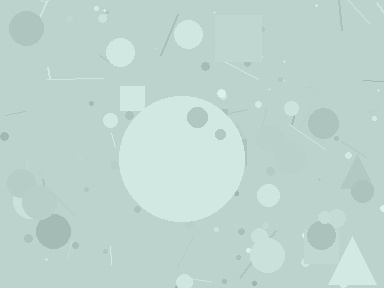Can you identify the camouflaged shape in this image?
The camouflaged shape is a circle.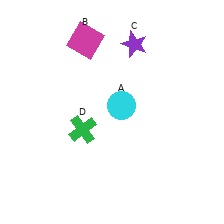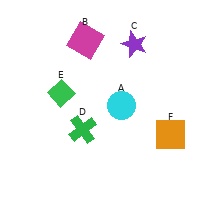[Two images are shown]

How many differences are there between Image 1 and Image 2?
There are 2 differences between the two images.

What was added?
A green diamond (E), an orange square (F) were added in Image 2.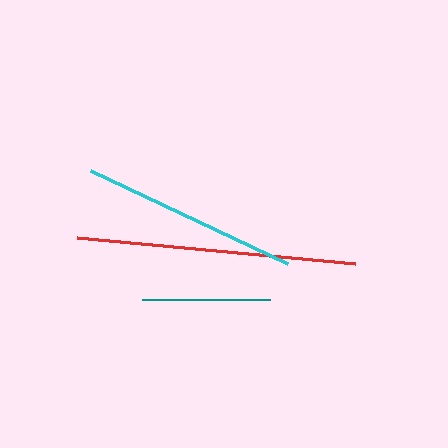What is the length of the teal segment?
The teal segment is approximately 128 pixels long.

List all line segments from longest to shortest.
From longest to shortest: red, cyan, teal.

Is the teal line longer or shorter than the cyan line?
The cyan line is longer than the teal line.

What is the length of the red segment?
The red segment is approximately 280 pixels long.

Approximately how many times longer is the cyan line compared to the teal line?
The cyan line is approximately 1.7 times the length of the teal line.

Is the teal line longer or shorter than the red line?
The red line is longer than the teal line.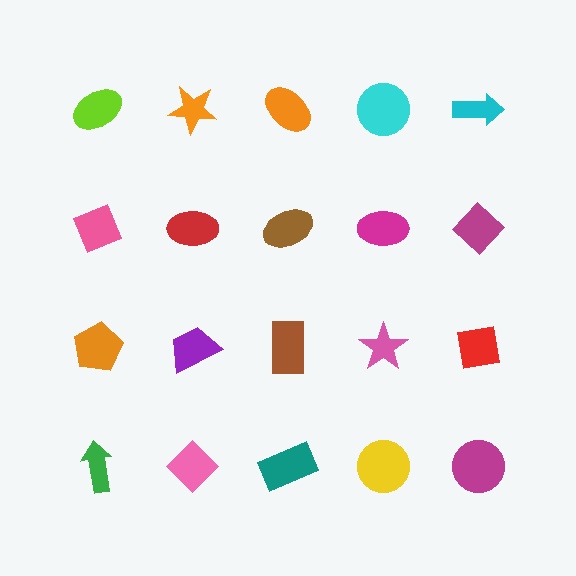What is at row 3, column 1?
An orange pentagon.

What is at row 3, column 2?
A purple trapezoid.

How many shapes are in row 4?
5 shapes.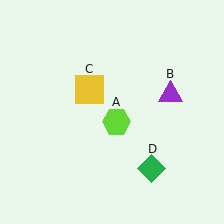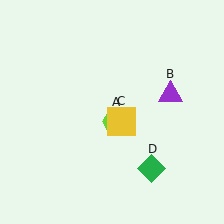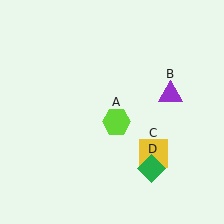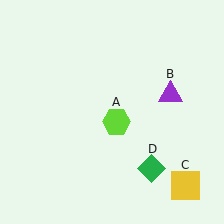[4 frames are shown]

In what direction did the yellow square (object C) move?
The yellow square (object C) moved down and to the right.